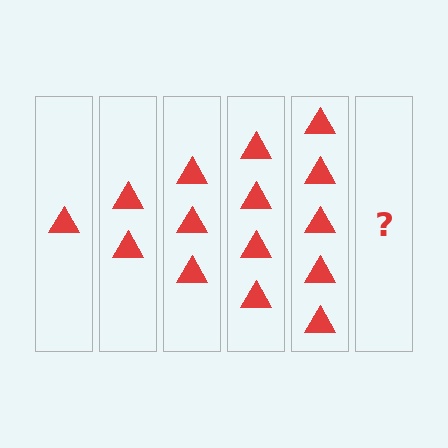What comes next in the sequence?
The next element should be 6 triangles.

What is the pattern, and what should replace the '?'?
The pattern is that each step adds one more triangle. The '?' should be 6 triangles.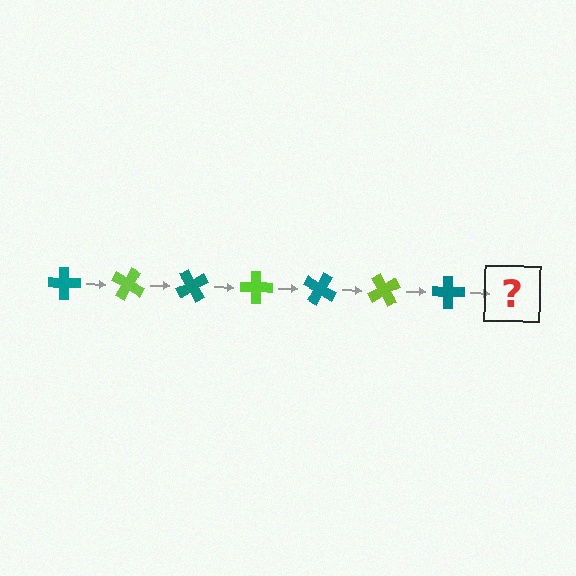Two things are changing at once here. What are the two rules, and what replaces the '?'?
The two rules are that it rotates 30 degrees each step and the color cycles through teal and lime. The '?' should be a lime cross, rotated 210 degrees from the start.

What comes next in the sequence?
The next element should be a lime cross, rotated 210 degrees from the start.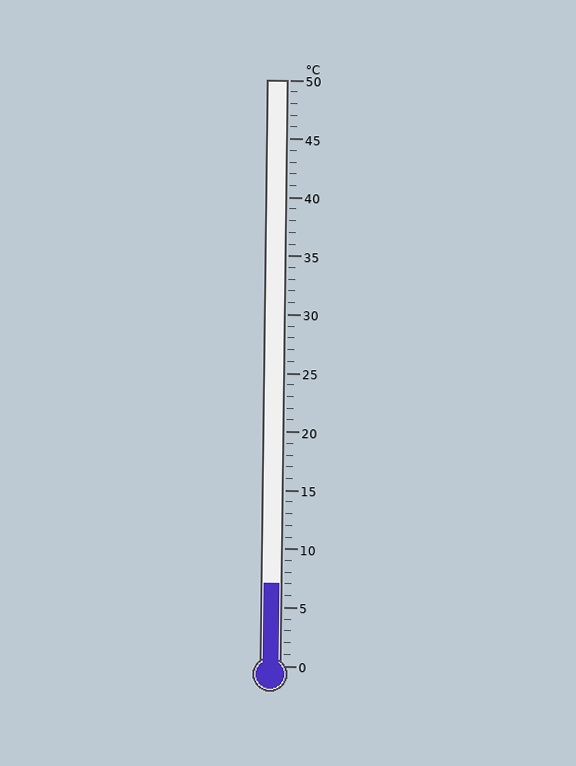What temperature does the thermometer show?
The thermometer shows approximately 7°C.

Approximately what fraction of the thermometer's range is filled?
The thermometer is filled to approximately 15% of its range.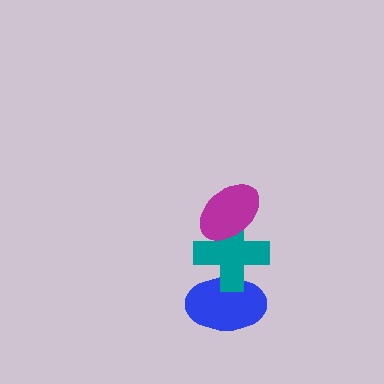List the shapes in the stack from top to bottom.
From top to bottom: the magenta ellipse, the teal cross, the blue ellipse.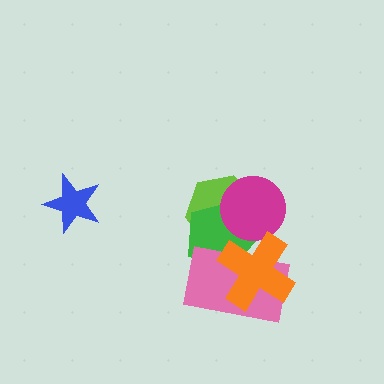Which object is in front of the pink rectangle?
The orange cross is in front of the pink rectangle.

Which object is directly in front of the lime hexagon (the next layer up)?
The green pentagon is directly in front of the lime hexagon.